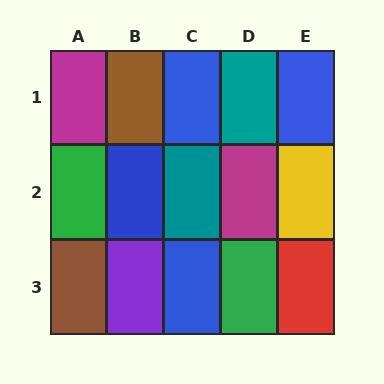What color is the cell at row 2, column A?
Green.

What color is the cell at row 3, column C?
Blue.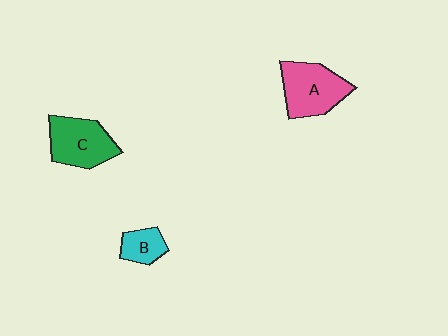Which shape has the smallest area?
Shape B (cyan).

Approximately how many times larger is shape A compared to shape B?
Approximately 2.2 times.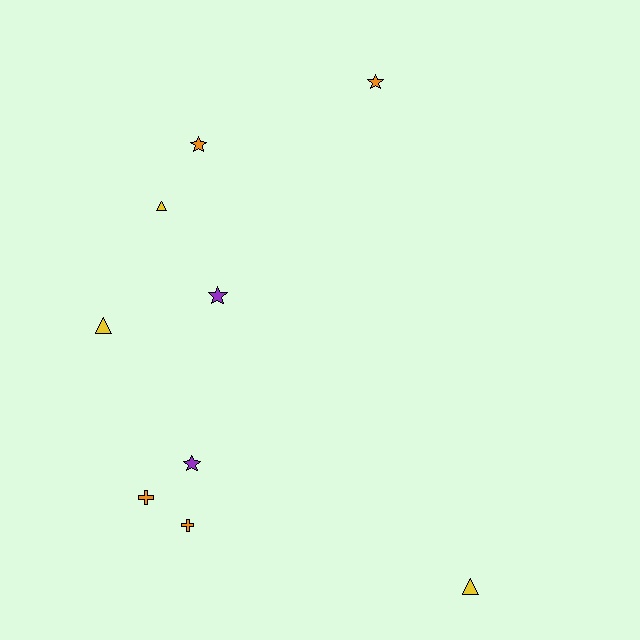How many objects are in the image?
There are 9 objects.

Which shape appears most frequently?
Star, with 4 objects.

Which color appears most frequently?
Orange, with 4 objects.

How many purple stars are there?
There are 2 purple stars.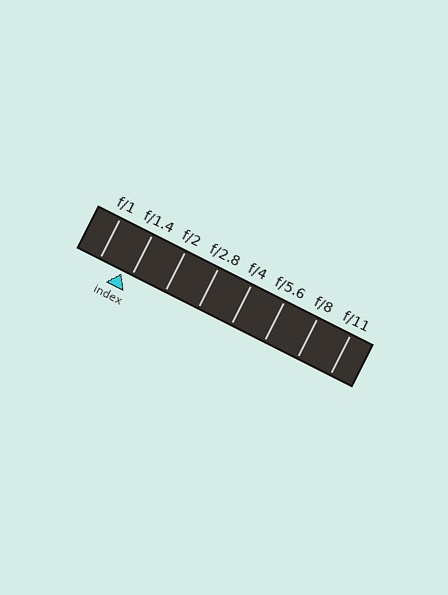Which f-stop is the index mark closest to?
The index mark is closest to f/1.4.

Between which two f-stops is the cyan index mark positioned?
The index mark is between f/1 and f/1.4.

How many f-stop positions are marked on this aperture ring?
There are 8 f-stop positions marked.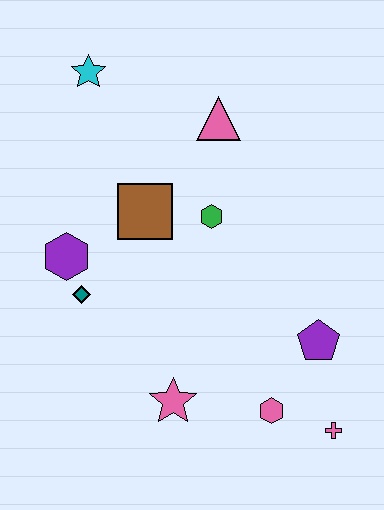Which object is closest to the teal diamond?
The purple hexagon is closest to the teal diamond.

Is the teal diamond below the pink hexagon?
No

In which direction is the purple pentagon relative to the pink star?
The purple pentagon is to the right of the pink star.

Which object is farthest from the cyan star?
The pink cross is farthest from the cyan star.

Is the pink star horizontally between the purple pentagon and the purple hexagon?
Yes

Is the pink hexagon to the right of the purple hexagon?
Yes